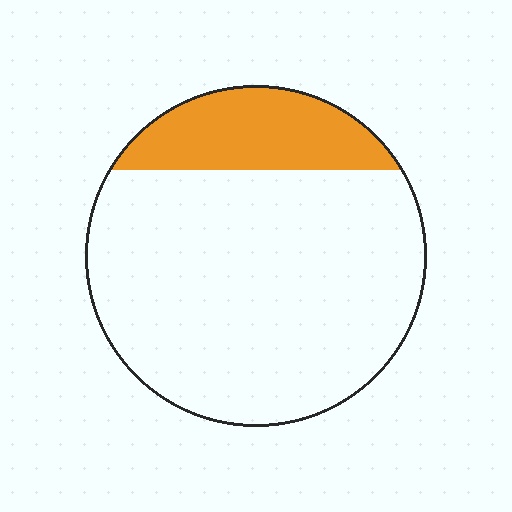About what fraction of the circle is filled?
About one fifth (1/5).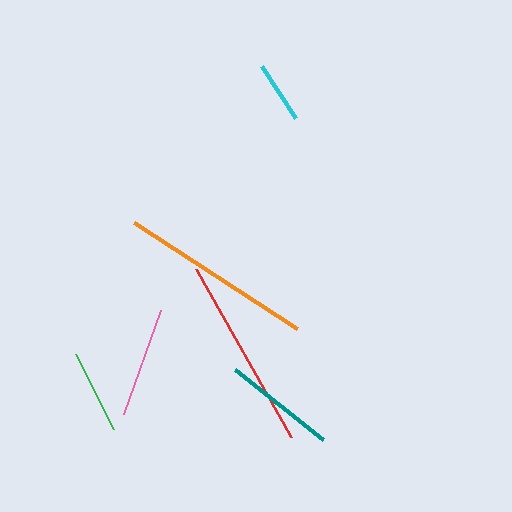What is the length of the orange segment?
The orange segment is approximately 194 pixels long.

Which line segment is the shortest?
The cyan line is the shortest at approximately 62 pixels.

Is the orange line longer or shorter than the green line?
The orange line is longer than the green line.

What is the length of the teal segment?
The teal segment is approximately 112 pixels long.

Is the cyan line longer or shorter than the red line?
The red line is longer than the cyan line.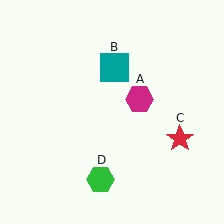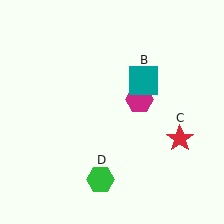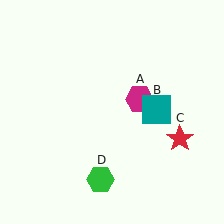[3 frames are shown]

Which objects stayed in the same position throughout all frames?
Magenta hexagon (object A) and red star (object C) and green hexagon (object D) remained stationary.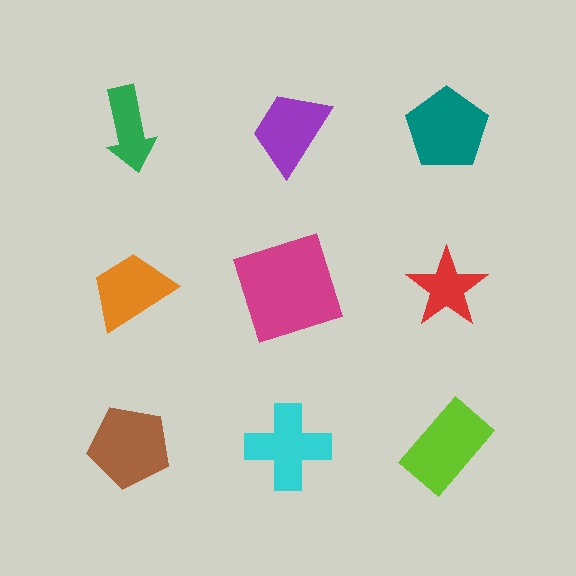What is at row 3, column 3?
A lime rectangle.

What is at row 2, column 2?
A magenta square.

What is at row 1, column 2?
A purple trapezoid.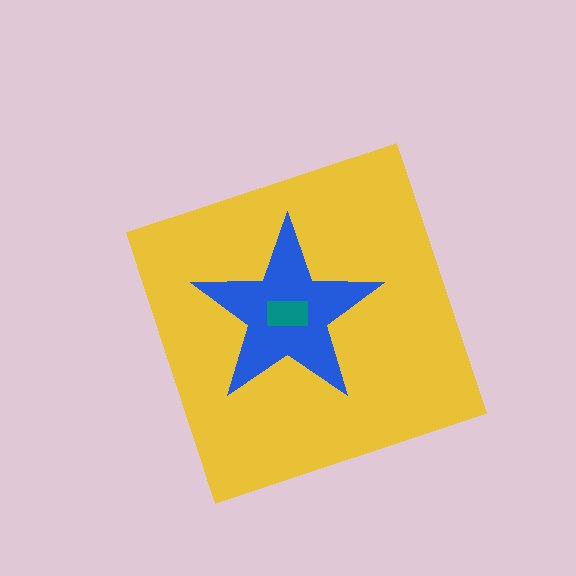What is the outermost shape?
The yellow diamond.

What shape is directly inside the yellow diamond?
The blue star.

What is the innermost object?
The teal rectangle.